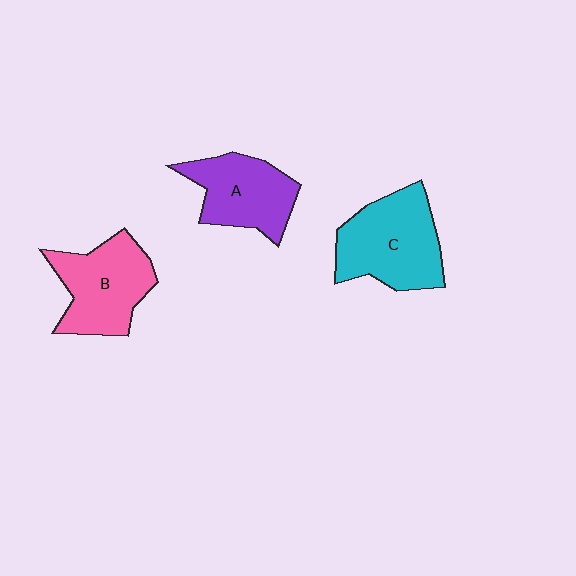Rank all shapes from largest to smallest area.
From largest to smallest: C (cyan), B (pink), A (purple).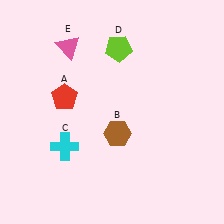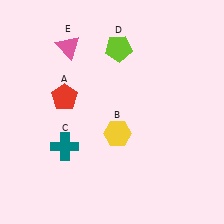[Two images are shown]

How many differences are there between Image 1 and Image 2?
There are 2 differences between the two images.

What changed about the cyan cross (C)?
In Image 1, C is cyan. In Image 2, it changed to teal.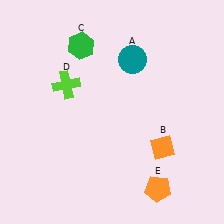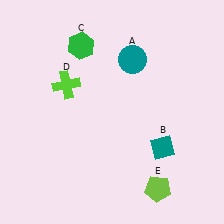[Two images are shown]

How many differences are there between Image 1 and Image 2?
There are 2 differences between the two images.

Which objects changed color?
B changed from orange to teal. E changed from orange to lime.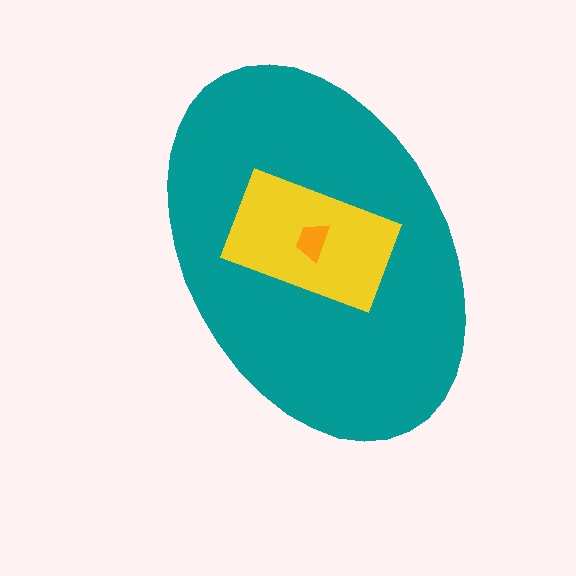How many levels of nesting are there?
3.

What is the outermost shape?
The teal ellipse.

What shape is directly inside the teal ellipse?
The yellow rectangle.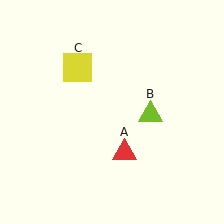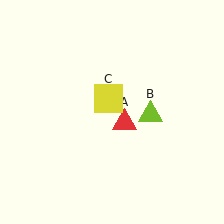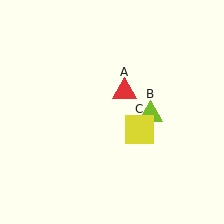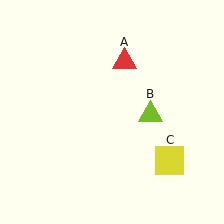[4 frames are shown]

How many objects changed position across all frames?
2 objects changed position: red triangle (object A), yellow square (object C).